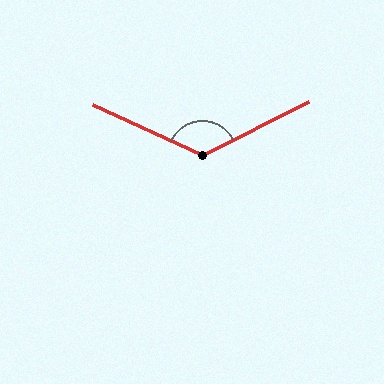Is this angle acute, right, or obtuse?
It is obtuse.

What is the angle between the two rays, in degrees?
Approximately 128 degrees.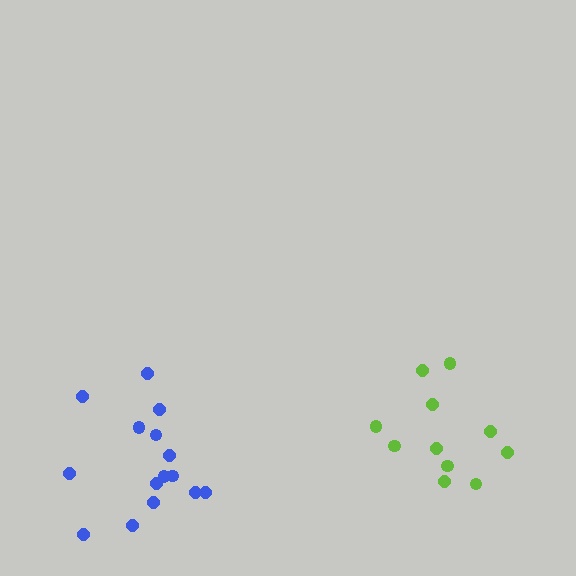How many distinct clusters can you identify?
There are 2 distinct clusters.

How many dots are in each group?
Group 1: 11 dots, Group 2: 15 dots (26 total).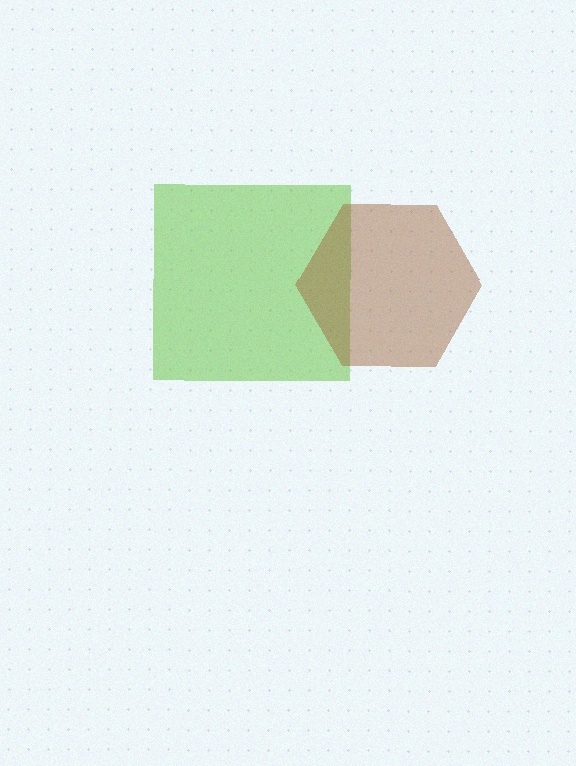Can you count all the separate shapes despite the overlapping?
Yes, there are 2 separate shapes.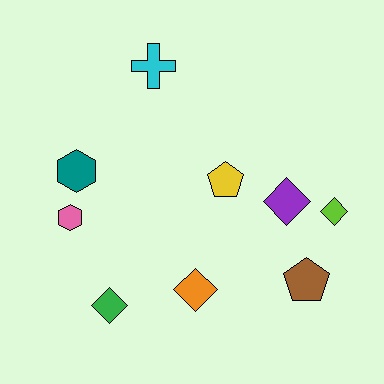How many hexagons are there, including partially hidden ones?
There are 2 hexagons.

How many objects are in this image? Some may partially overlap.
There are 9 objects.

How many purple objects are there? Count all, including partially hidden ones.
There is 1 purple object.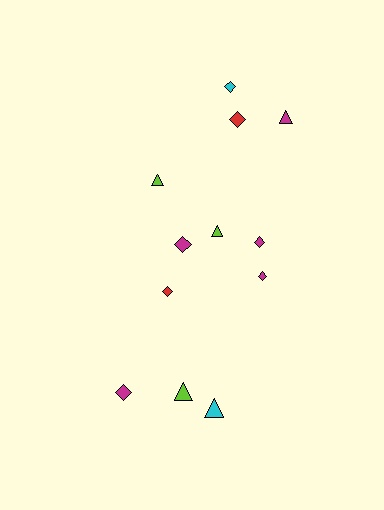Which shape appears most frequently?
Diamond, with 7 objects.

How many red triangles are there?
There are no red triangles.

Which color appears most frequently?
Magenta, with 5 objects.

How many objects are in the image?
There are 12 objects.